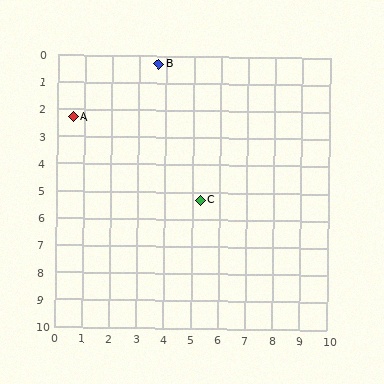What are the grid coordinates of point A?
Point A is at approximately (0.6, 2.3).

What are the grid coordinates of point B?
Point B is at approximately (3.7, 0.3).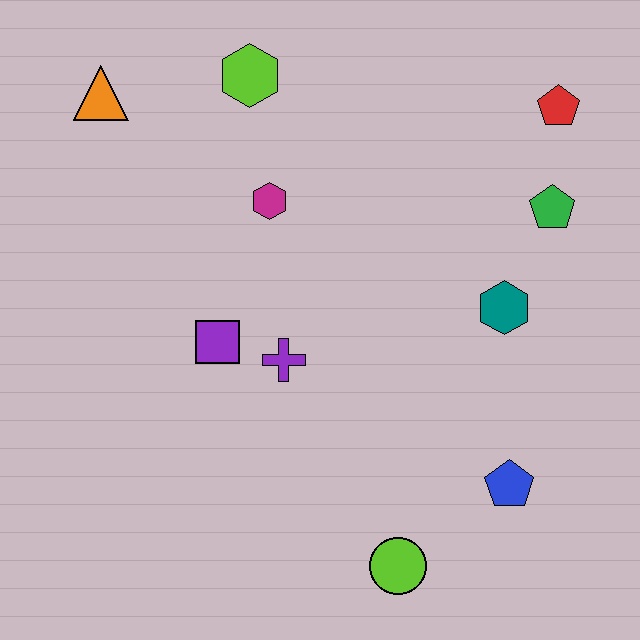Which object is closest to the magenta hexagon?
The lime hexagon is closest to the magenta hexagon.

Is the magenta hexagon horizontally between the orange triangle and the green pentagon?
Yes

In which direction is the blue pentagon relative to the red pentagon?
The blue pentagon is below the red pentagon.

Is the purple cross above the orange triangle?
No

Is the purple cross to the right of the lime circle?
No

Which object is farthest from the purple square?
The red pentagon is farthest from the purple square.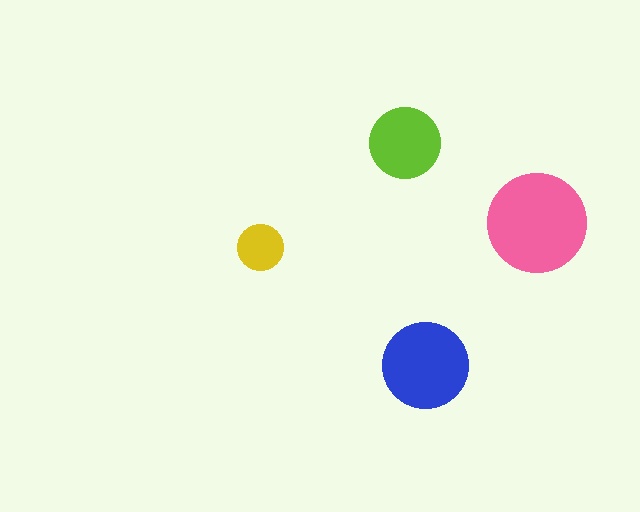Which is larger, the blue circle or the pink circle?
The pink one.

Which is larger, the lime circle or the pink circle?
The pink one.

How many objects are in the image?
There are 4 objects in the image.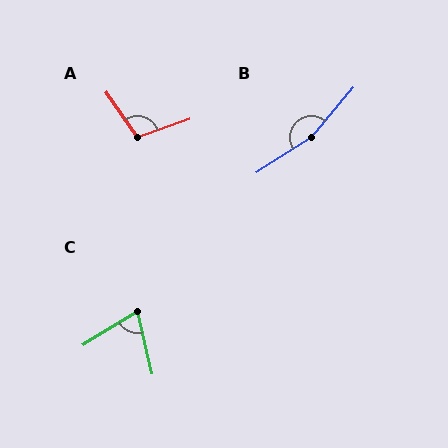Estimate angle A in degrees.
Approximately 105 degrees.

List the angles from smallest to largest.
C (71°), A (105°), B (163°).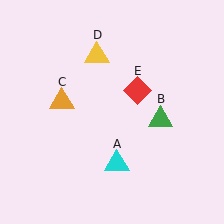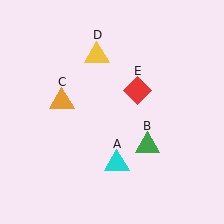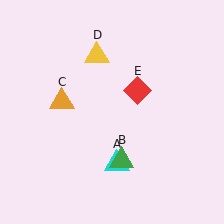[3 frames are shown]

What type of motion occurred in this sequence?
The green triangle (object B) rotated clockwise around the center of the scene.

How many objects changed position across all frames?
1 object changed position: green triangle (object B).